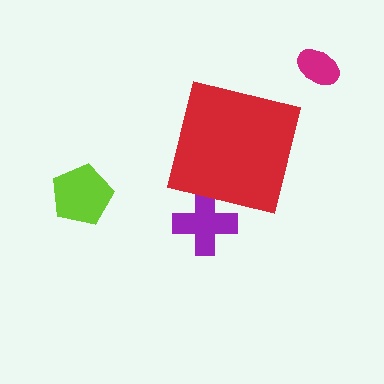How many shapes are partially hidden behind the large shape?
1 shape is partially hidden.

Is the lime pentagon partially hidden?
No, the lime pentagon is fully visible.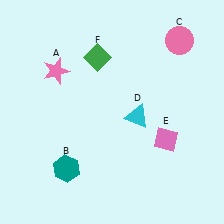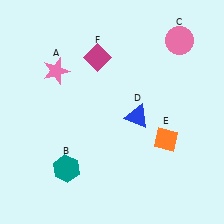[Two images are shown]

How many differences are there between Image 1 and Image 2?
There are 3 differences between the two images.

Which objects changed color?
D changed from cyan to blue. E changed from pink to orange. F changed from green to magenta.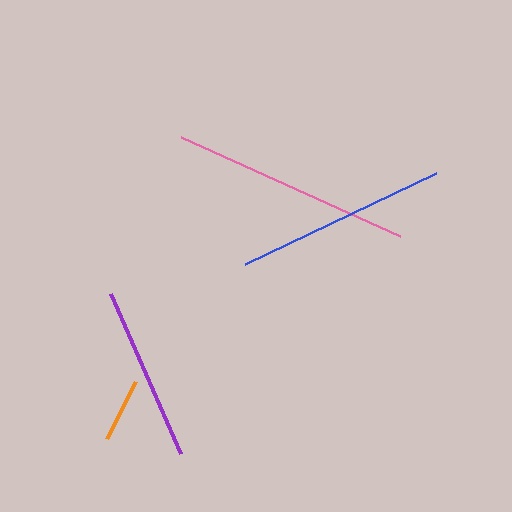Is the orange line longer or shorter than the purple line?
The purple line is longer than the orange line.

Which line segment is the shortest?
The orange line is the shortest at approximately 64 pixels.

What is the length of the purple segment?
The purple segment is approximately 174 pixels long.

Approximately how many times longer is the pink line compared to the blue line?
The pink line is approximately 1.1 times the length of the blue line.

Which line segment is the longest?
The pink line is the longest at approximately 241 pixels.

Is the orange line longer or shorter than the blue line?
The blue line is longer than the orange line.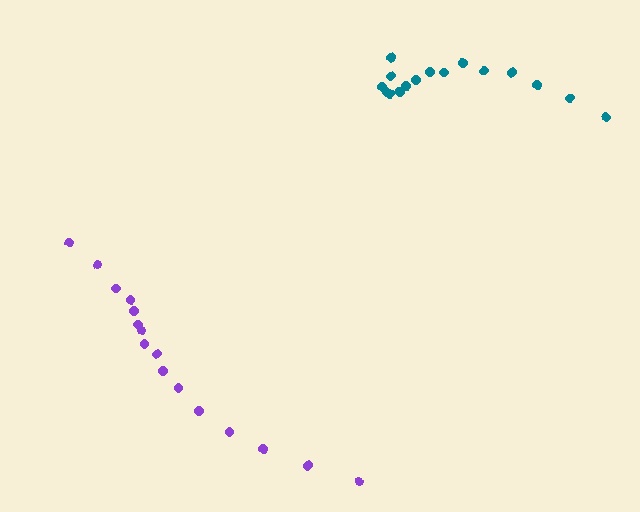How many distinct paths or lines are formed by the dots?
There are 2 distinct paths.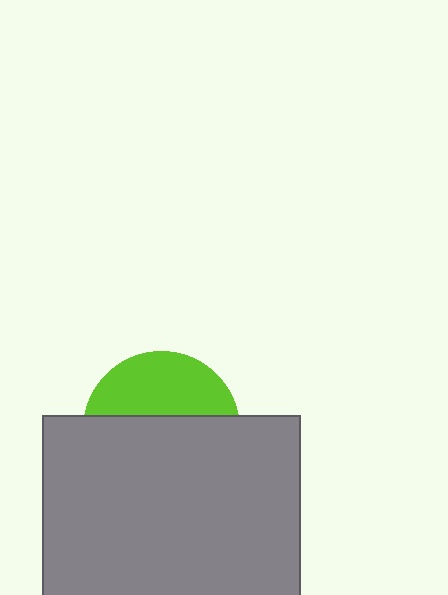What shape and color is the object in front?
The object in front is a gray rectangle.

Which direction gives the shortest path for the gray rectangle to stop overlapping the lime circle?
Moving down gives the shortest separation.